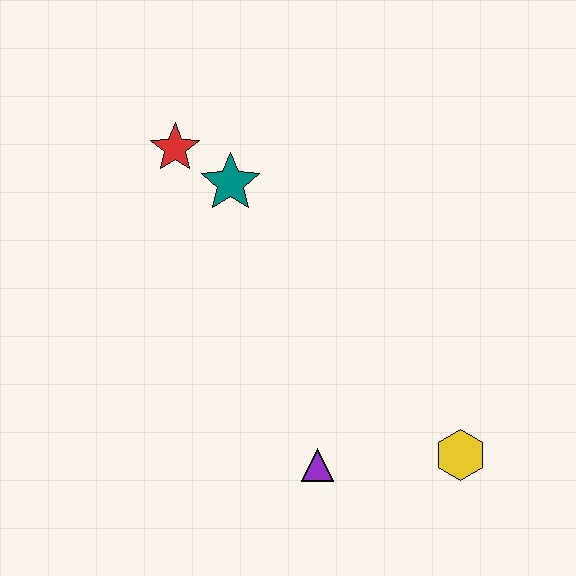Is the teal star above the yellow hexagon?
Yes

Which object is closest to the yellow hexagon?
The purple triangle is closest to the yellow hexagon.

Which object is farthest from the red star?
The yellow hexagon is farthest from the red star.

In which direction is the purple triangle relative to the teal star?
The purple triangle is below the teal star.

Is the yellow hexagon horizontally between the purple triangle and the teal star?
No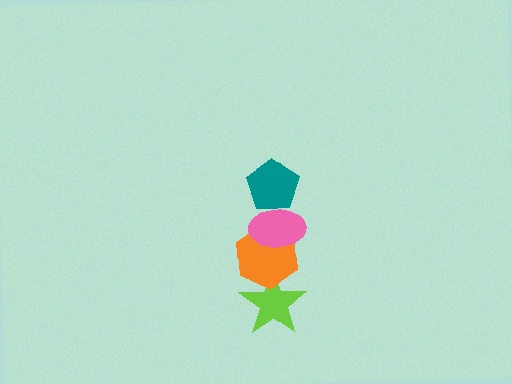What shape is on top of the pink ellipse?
The teal pentagon is on top of the pink ellipse.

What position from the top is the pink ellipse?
The pink ellipse is 2nd from the top.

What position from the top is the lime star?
The lime star is 4th from the top.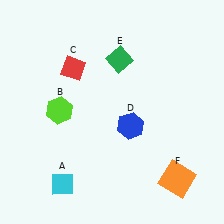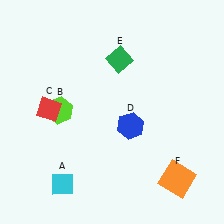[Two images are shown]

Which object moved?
The red diamond (C) moved down.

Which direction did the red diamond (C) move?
The red diamond (C) moved down.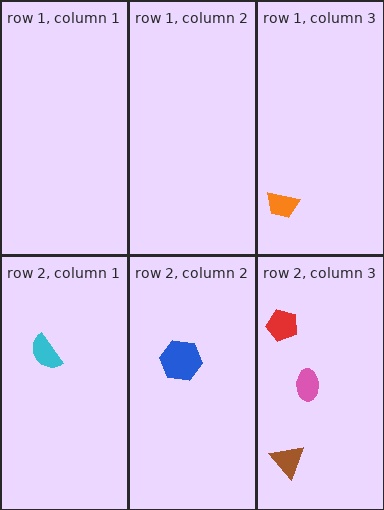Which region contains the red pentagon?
The row 2, column 3 region.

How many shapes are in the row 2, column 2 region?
1.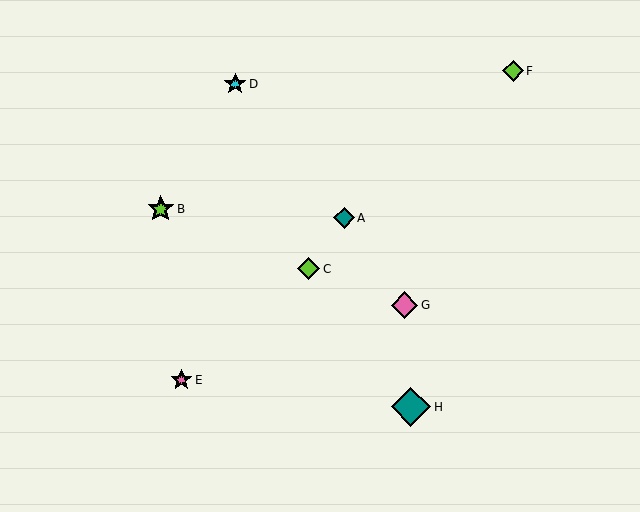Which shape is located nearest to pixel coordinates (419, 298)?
The pink diamond (labeled G) at (405, 305) is nearest to that location.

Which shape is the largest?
The teal diamond (labeled H) is the largest.